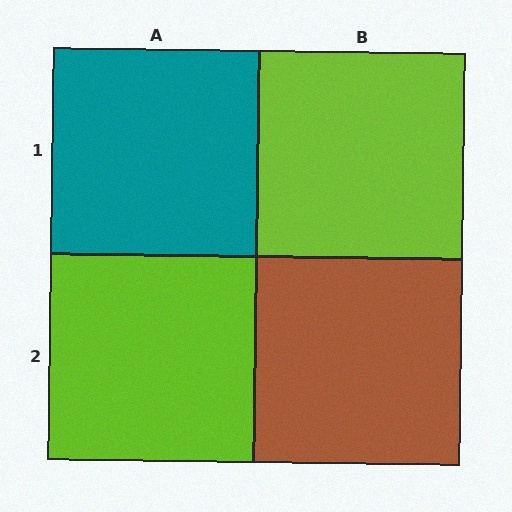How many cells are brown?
1 cell is brown.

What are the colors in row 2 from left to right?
Lime, brown.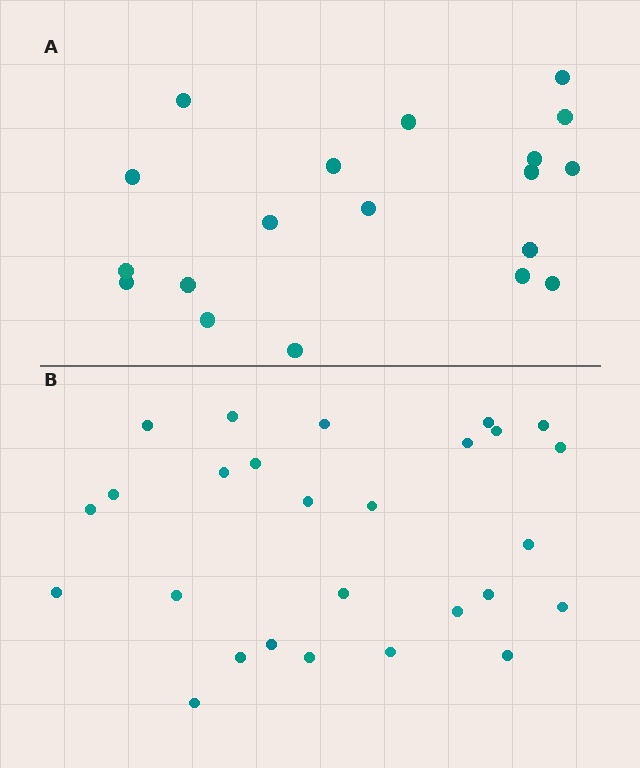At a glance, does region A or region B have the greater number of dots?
Region B (the bottom region) has more dots.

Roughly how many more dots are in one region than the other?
Region B has roughly 8 or so more dots than region A.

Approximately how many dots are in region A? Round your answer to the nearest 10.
About 20 dots. (The exact count is 19, which rounds to 20.)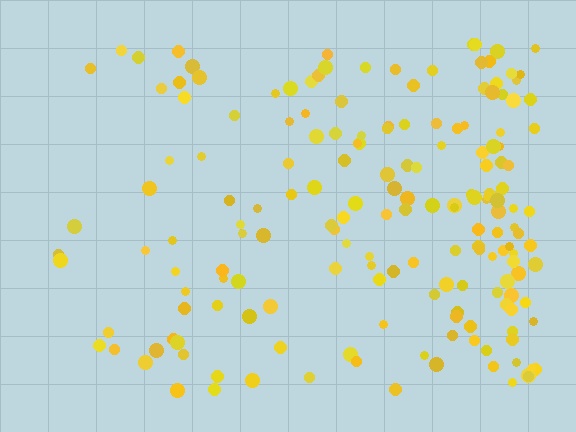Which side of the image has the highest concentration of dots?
The right.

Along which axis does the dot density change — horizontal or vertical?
Horizontal.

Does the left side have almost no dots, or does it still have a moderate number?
Still a moderate number, just noticeably fewer than the right.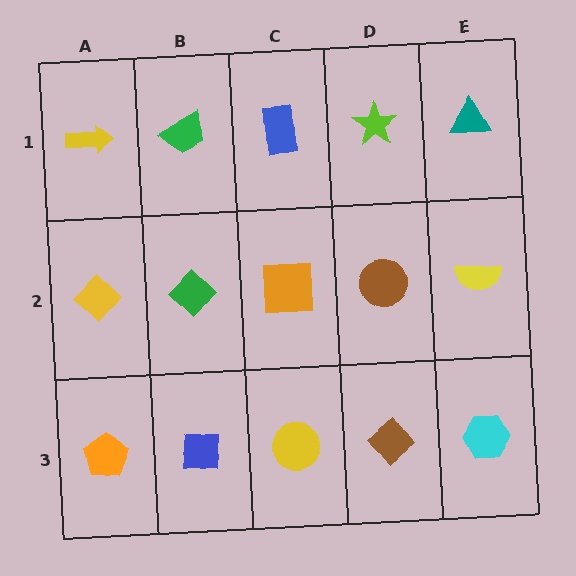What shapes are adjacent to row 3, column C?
An orange square (row 2, column C), a blue square (row 3, column B), a brown diamond (row 3, column D).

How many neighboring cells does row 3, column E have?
2.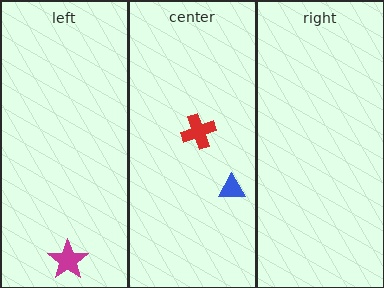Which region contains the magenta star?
The left region.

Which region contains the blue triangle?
The center region.